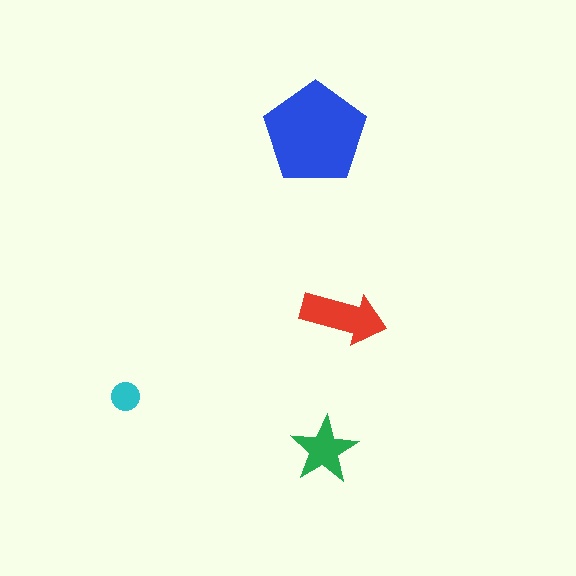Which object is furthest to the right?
The red arrow is rightmost.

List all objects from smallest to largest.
The cyan circle, the green star, the red arrow, the blue pentagon.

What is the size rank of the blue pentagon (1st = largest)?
1st.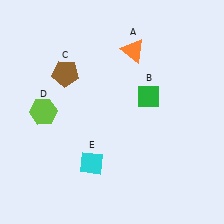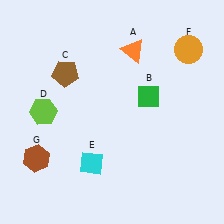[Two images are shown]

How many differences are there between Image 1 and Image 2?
There are 2 differences between the two images.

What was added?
An orange circle (F), a brown hexagon (G) were added in Image 2.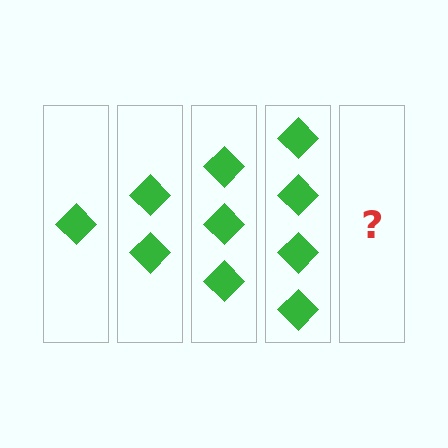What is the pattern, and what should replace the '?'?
The pattern is that each step adds one more diamond. The '?' should be 5 diamonds.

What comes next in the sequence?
The next element should be 5 diamonds.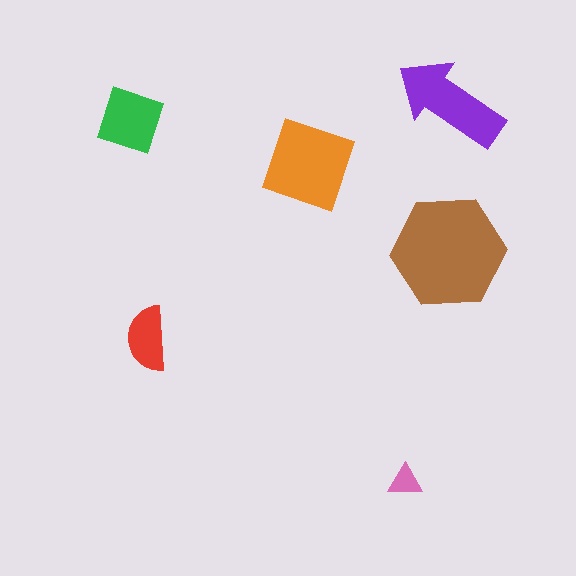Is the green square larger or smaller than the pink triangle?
Larger.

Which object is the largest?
The brown hexagon.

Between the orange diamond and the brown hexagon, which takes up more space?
The brown hexagon.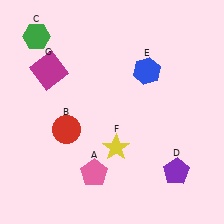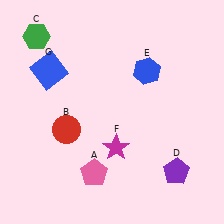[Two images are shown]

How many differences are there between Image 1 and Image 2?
There are 2 differences between the two images.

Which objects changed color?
F changed from yellow to magenta. G changed from magenta to blue.